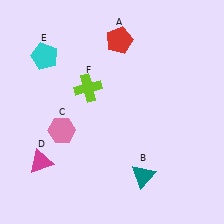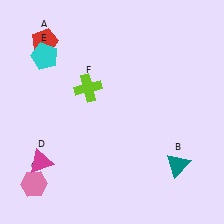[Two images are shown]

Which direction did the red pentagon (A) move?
The red pentagon (A) moved left.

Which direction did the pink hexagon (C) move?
The pink hexagon (C) moved down.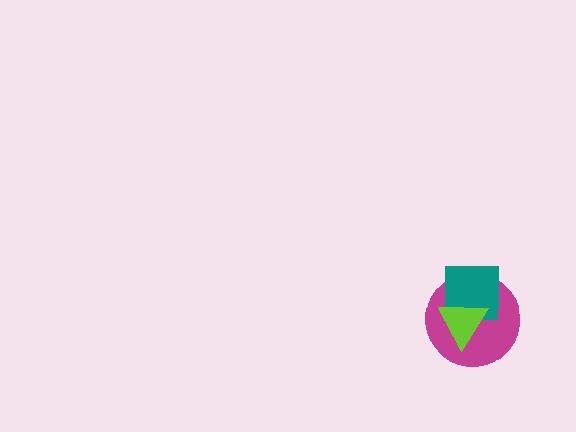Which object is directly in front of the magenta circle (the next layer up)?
The teal square is directly in front of the magenta circle.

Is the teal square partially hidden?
Yes, it is partially covered by another shape.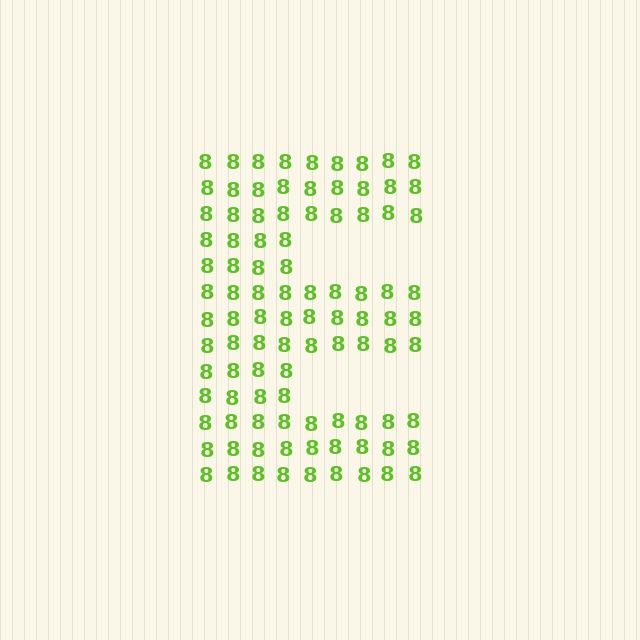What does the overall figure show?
The overall figure shows the letter E.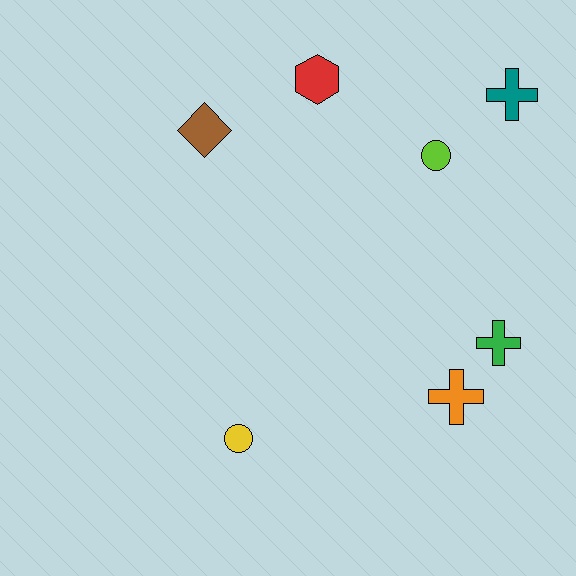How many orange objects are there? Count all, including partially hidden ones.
There is 1 orange object.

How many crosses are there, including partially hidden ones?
There are 3 crosses.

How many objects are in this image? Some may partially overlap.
There are 7 objects.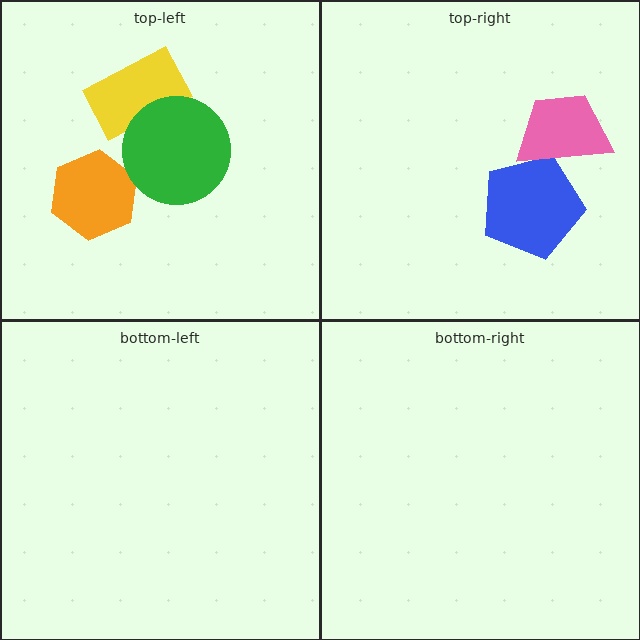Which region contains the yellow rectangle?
The top-left region.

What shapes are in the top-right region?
The blue pentagon, the pink trapezoid.